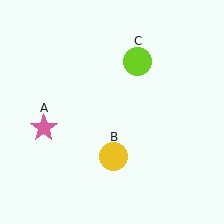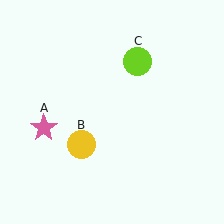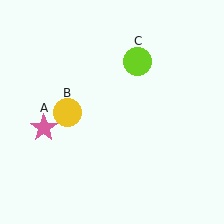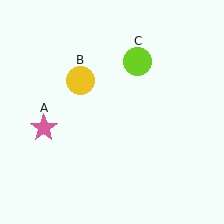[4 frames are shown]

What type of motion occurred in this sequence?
The yellow circle (object B) rotated clockwise around the center of the scene.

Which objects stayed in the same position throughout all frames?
Pink star (object A) and lime circle (object C) remained stationary.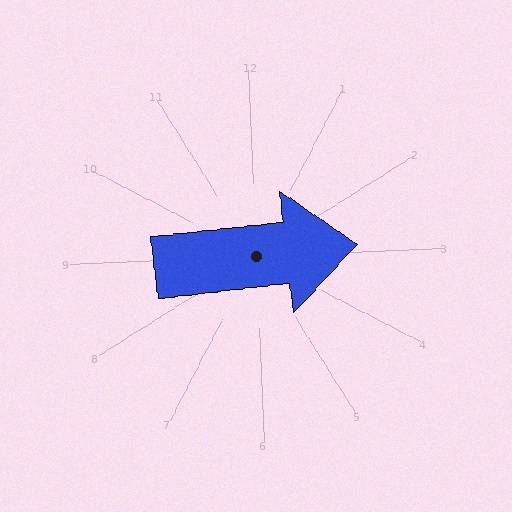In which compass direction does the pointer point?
East.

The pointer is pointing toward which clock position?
Roughly 3 o'clock.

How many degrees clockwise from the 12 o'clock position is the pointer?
Approximately 86 degrees.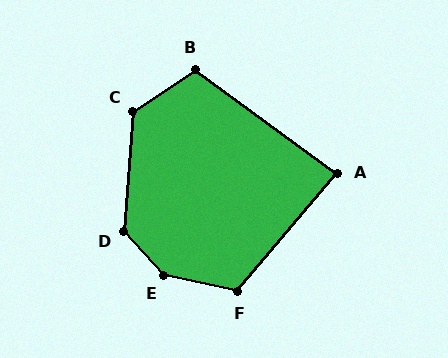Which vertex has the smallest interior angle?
A, at approximately 86 degrees.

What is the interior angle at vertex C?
Approximately 128 degrees (obtuse).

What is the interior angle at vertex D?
Approximately 133 degrees (obtuse).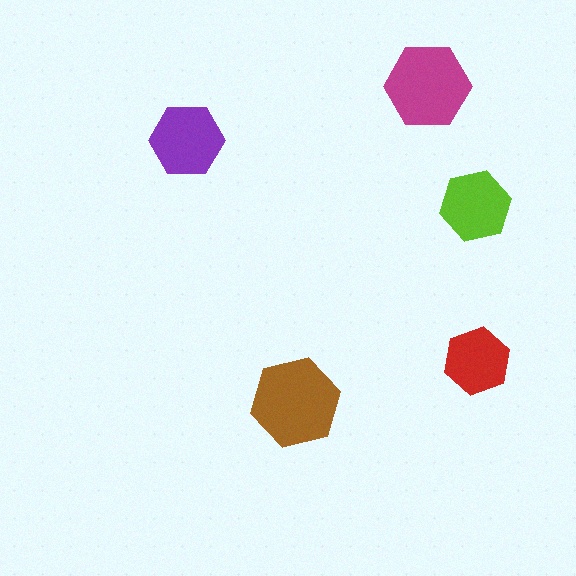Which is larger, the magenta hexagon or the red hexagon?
The magenta one.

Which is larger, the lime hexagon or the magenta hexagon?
The magenta one.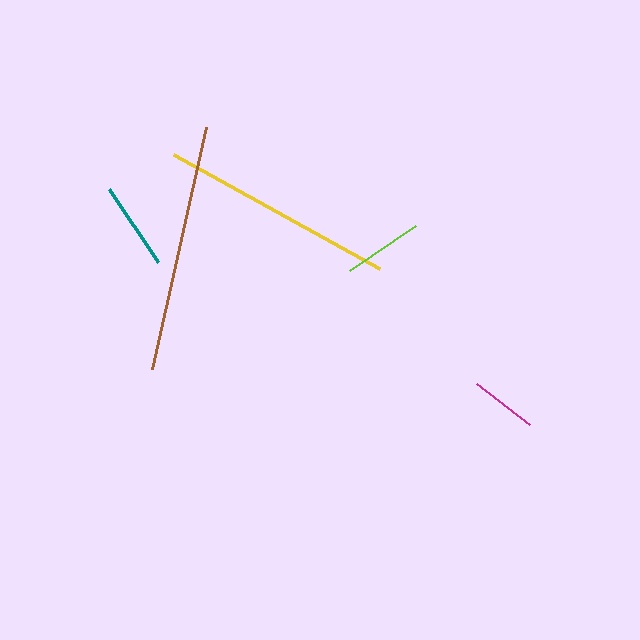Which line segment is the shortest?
The magenta line is the shortest at approximately 67 pixels.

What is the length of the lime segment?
The lime segment is approximately 79 pixels long.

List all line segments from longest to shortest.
From longest to shortest: brown, yellow, teal, lime, magenta.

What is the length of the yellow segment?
The yellow segment is approximately 235 pixels long.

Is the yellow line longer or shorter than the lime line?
The yellow line is longer than the lime line.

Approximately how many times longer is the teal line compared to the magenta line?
The teal line is approximately 1.3 times the length of the magenta line.